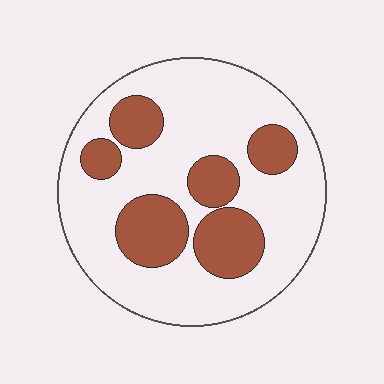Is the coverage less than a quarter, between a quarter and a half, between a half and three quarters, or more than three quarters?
Between a quarter and a half.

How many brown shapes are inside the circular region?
6.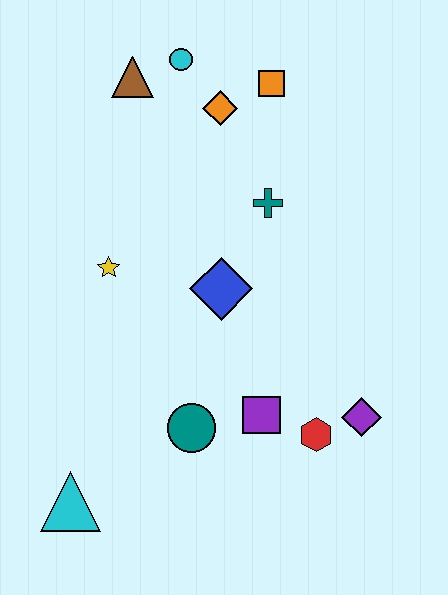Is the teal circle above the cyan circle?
No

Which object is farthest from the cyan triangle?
The orange square is farthest from the cyan triangle.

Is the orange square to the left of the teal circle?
No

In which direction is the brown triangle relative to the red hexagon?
The brown triangle is above the red hexagon.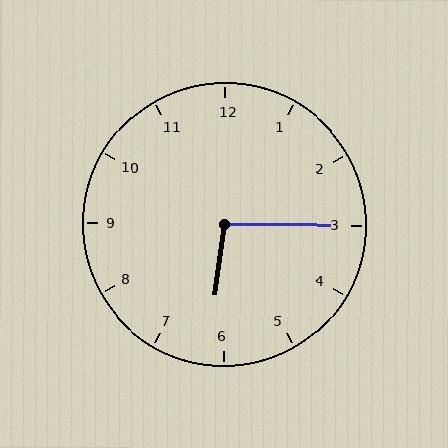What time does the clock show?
6:15.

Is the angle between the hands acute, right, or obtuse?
It is obtuse.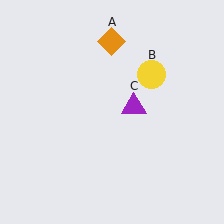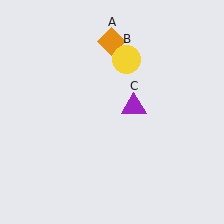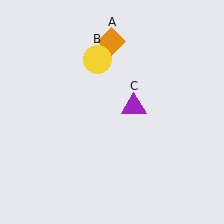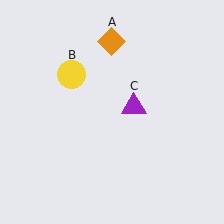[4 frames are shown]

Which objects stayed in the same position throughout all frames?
Orange diamond (object A) and purple triangle (object C) remained stationary.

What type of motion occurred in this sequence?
The yellow circle (object B) rotated counterclockwise around the center of the scene.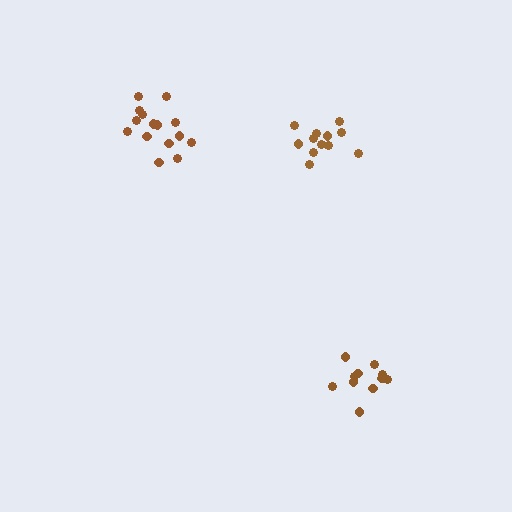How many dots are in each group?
Group 1: 11 dots, Group 2: 15 dots, Group 3: 12 dots (38 total).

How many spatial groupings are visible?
There are 3 spatial groupings.